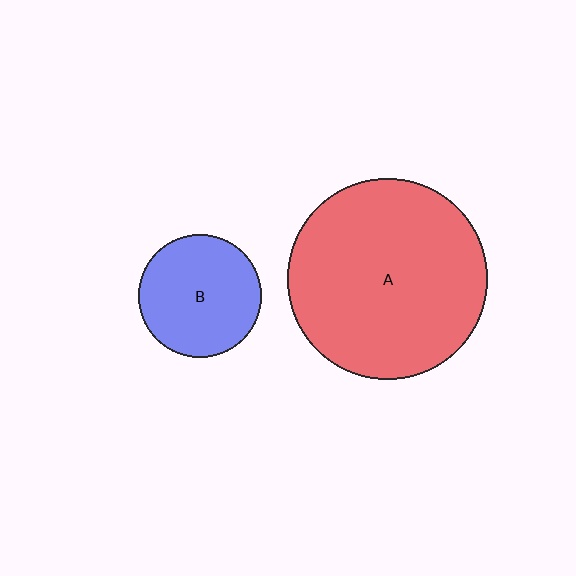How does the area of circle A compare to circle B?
Approximately 2.7 times.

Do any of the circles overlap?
No, none of the circles overlap.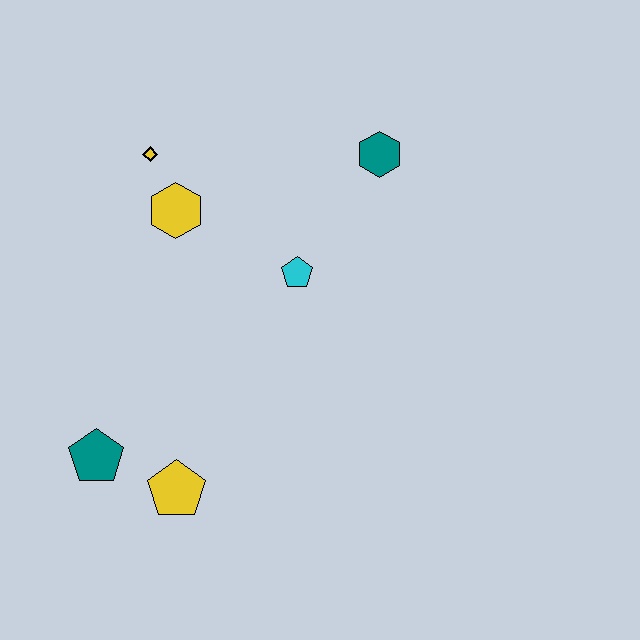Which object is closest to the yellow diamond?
The yellow hexagon is closest to the yellow diamond.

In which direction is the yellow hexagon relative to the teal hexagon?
The yellow hexagon is to the left of the teal hexagon.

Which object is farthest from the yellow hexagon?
The yellow pentagon is farthest from the yellow hexagon.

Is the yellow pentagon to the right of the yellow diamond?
Yes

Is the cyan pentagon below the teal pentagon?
No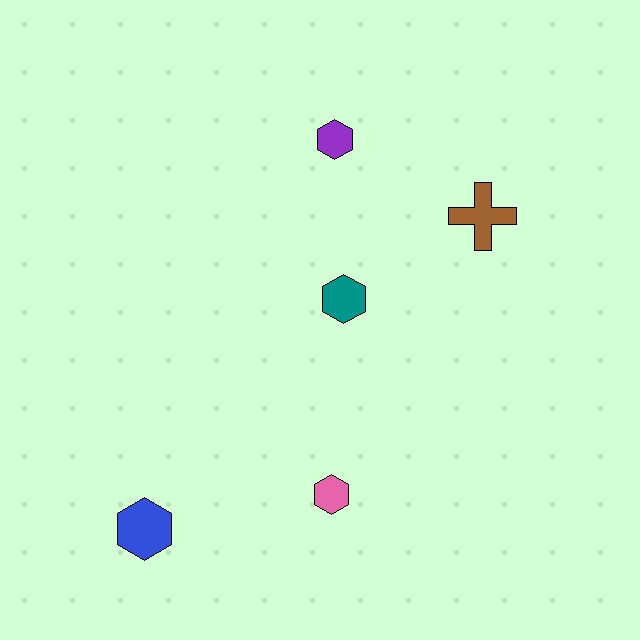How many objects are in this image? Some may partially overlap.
There are 5 objects.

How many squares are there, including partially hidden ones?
There are no squares.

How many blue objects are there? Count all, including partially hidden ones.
There is 1 blue object.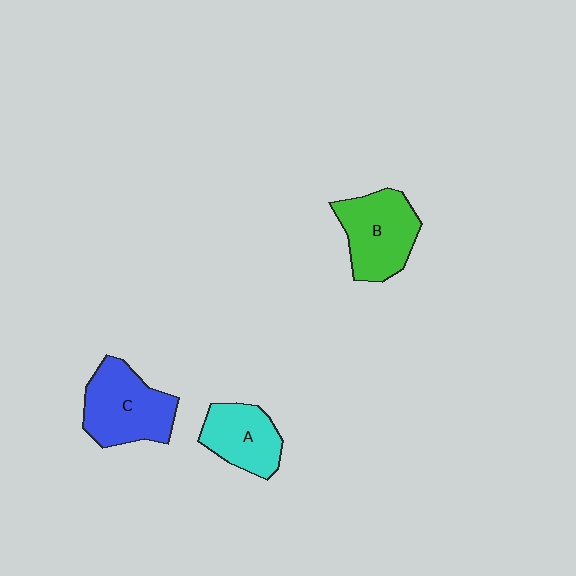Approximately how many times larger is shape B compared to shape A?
Approximately 1.3 times.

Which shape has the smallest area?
Shape A (cyan).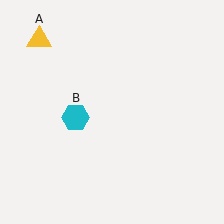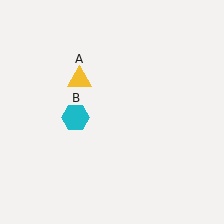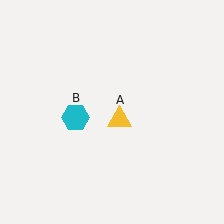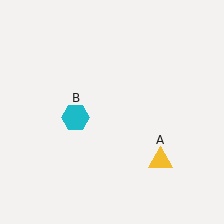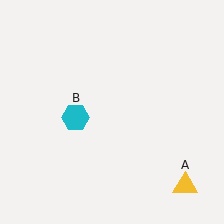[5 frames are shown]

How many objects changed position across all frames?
1 object changed position: yellow triangle (object A).